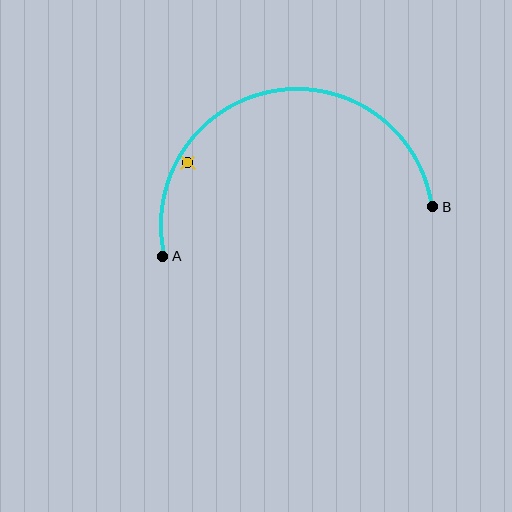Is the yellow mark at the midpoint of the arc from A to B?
No — the yellow mark does not lie on the arc at all. It sits slightly inside the curve.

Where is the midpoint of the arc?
The arc midpoint is the point on the curve farthest from the straight line joining A and B. It sits above that line.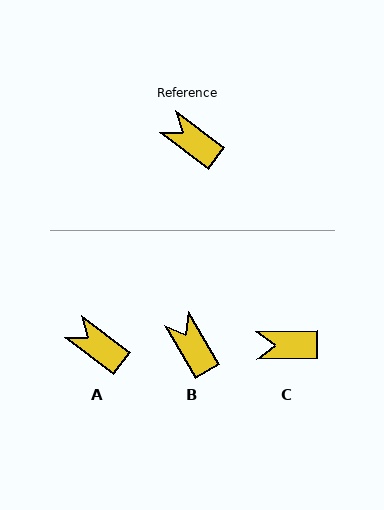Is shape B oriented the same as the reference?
No, it is off by about 22 degrees.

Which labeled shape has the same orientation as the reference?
A.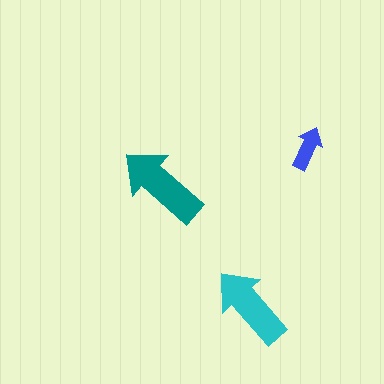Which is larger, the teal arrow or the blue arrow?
The teal one.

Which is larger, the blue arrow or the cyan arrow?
The cyan one.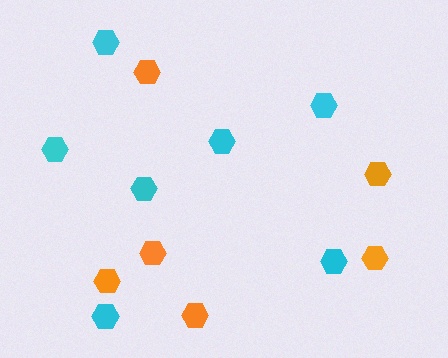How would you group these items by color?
There are 2 groups: one group of cyan hexagons (7) and one group of orange hexagons (6).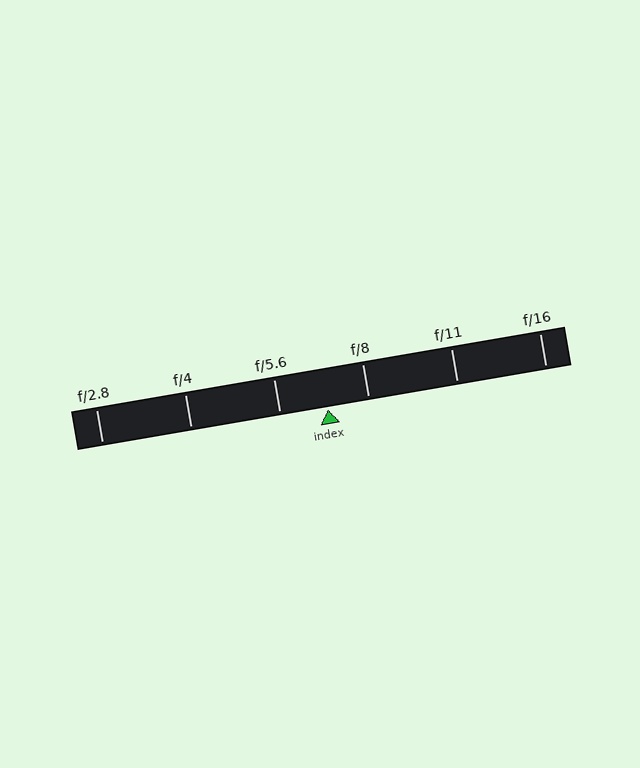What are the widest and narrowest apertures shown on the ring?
The widest aperture shown is f/2.8 and the narrowest is f/16.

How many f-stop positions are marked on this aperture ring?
There are 6 f-stop positions marked.